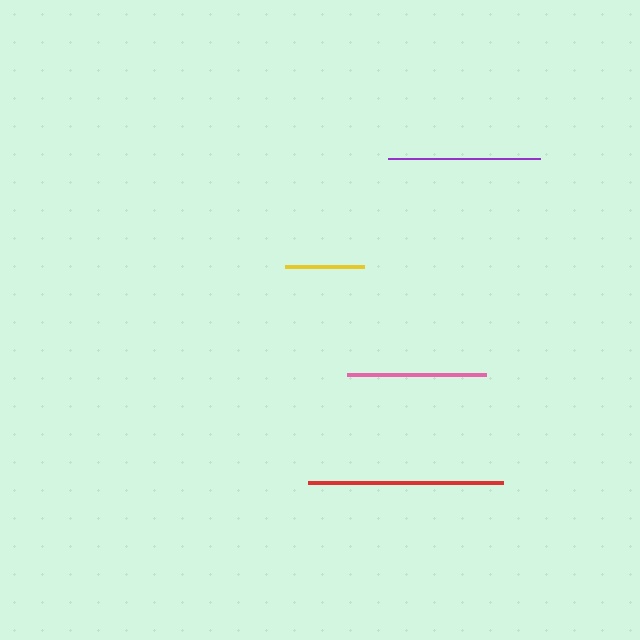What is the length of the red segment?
The red segment is approximately 196 pixels long.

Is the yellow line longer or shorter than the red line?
The red line is longer than the yellow line.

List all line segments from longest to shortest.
From longest to shortest: red, purple, pink, yellow.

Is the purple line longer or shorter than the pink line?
The purple line is longer than the pink line.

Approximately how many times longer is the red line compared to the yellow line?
The red line is approximately 2.5 times the length of the yellow line.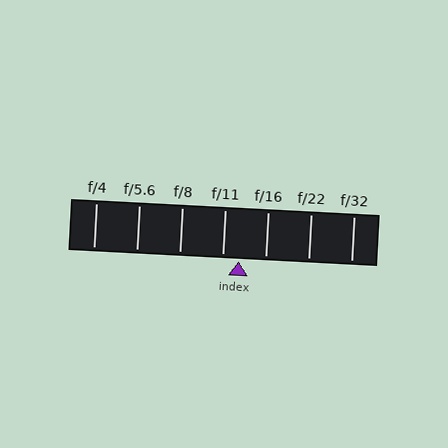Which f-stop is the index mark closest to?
The index mark is closest to f/11.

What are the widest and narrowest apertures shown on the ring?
The widest aperture shown is f/4 and the narrowest is f/32.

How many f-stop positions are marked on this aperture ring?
There are 7 f-stop positions marked.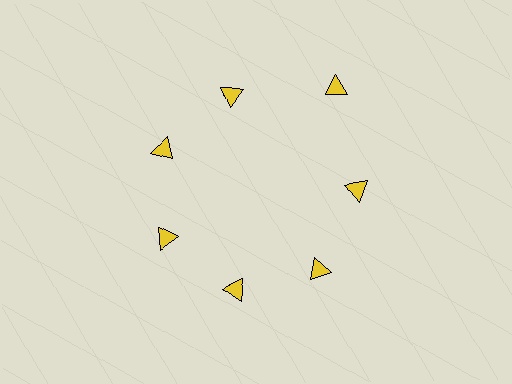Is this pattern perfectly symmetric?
No. The 7 yellow triangles are arranged in a ring, but one element near the 1 o'clock position is pushed outward from the center, breaking the 7-fold rotational symmetry.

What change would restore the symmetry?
The symmetry would be restored by moving it inward, back onto the ring so that all 7 triangles sit at equal angles and equal distance from the center.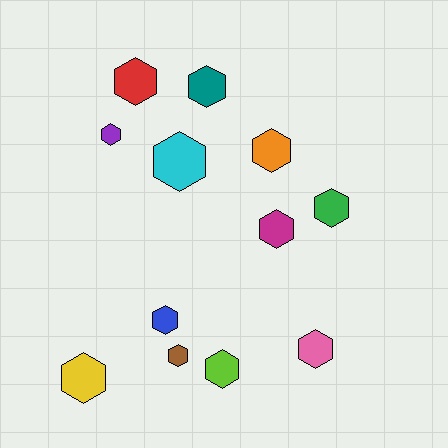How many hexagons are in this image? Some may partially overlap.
There are 12 hexagons.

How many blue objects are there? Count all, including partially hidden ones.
There is 1 blue object.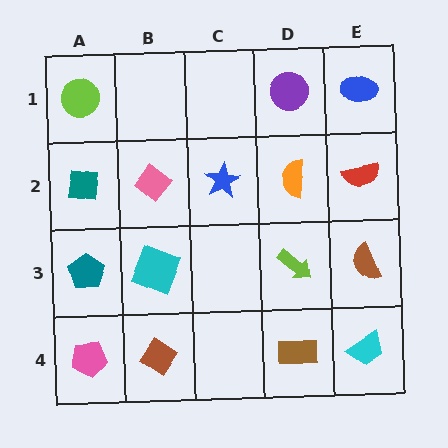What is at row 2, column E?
A red semicircle.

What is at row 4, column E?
A cyan trapezoid.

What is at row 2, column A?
A teal square.